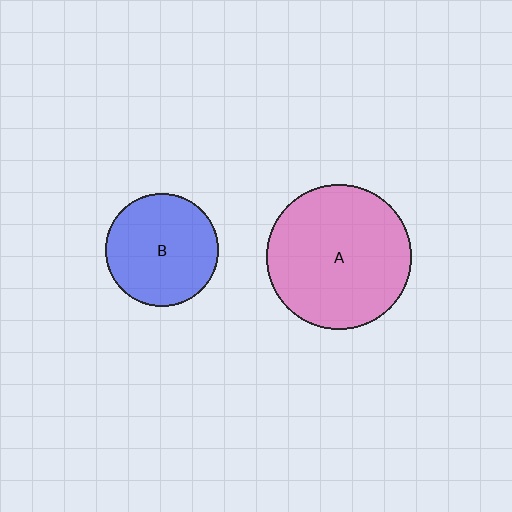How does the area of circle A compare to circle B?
Approximately 1.6 times.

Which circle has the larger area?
Circle A (pink).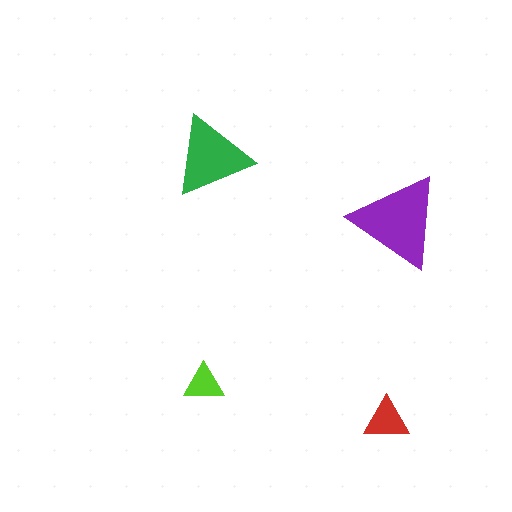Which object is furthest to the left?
The lime triangle is leftmost.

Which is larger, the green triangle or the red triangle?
The green one.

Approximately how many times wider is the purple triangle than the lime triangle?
About 2.5 times wider.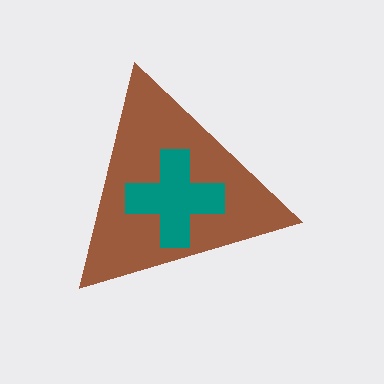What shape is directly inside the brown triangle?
The teal cross.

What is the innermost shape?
The teal cross.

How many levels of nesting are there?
2.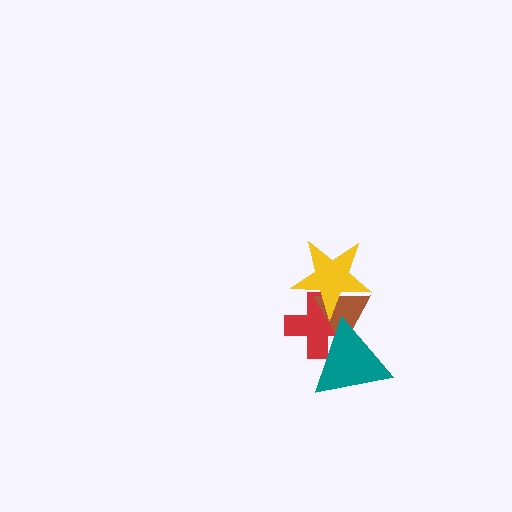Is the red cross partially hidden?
Yes, it is partially covered by another shape.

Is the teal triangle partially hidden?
No, no other shape covers it.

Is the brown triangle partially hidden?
Yes, it is partially covered by another shape.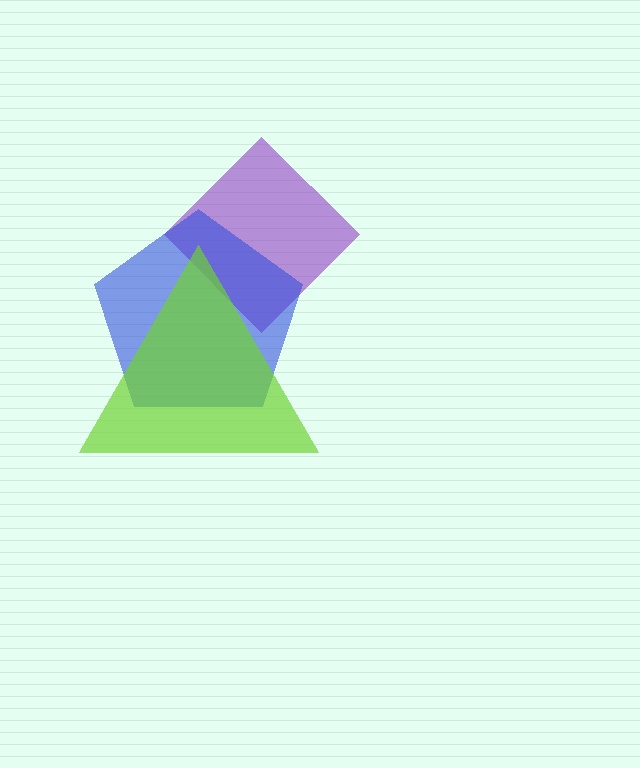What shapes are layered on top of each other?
The layered shapes are: a purple diamond, a blue pentagon, a lime triangle.